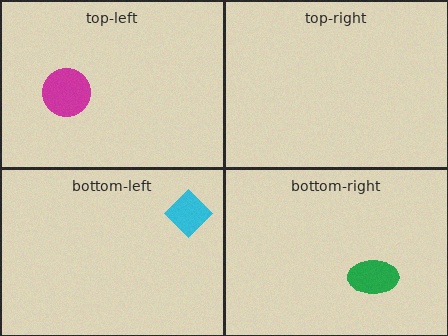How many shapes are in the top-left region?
1.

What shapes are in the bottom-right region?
The green ellipse.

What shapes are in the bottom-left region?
The cyan diamond.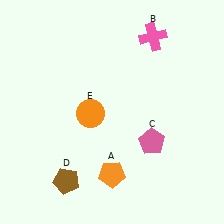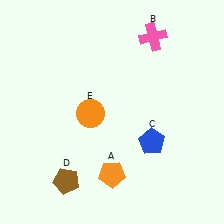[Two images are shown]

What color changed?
The pentagon (C) changed from pink in Image 1 to blue in Image 2.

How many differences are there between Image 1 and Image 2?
There is 1 difference between the two images.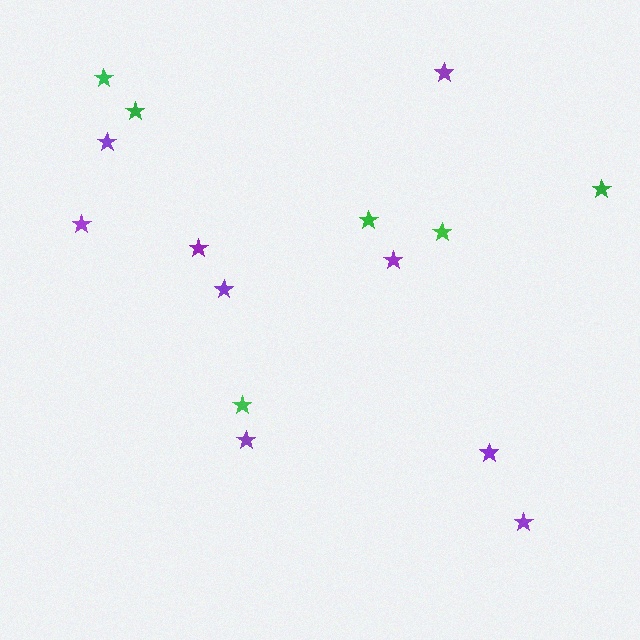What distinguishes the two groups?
There are 2 groups: one group of purple stars (9) and one group of green stars (6).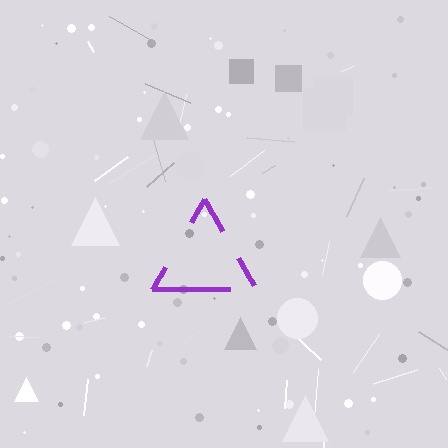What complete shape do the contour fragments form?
The contour fragments form a triangle.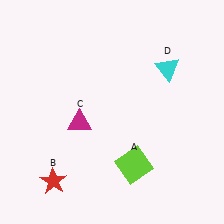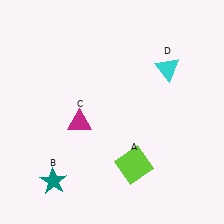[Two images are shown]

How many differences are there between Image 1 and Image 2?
There is 1 difference between the two images.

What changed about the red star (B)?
In Image 1, B is red. In Image 2, it changed to teal.